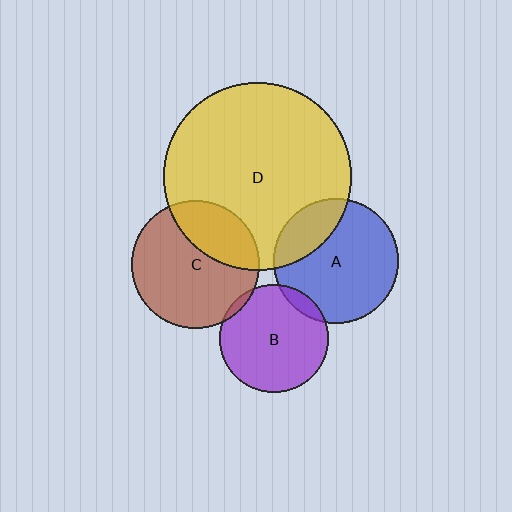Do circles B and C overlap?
Yes.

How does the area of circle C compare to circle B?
Approximately 1.4 times.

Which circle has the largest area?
Circle D (yellow).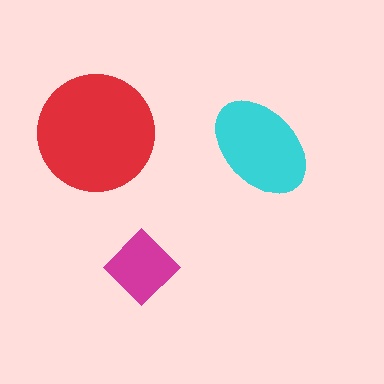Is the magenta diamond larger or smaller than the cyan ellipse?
Smaller.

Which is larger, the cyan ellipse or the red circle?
The red circle.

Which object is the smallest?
The magenta diamond.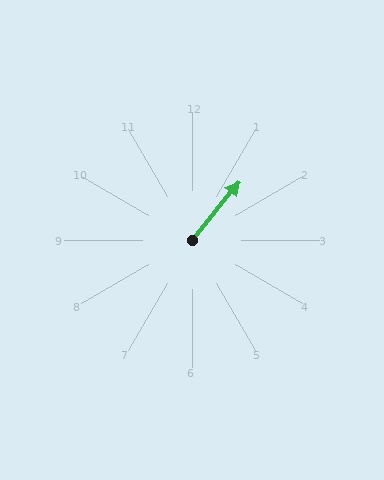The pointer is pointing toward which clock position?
Roughly 1 o'clock.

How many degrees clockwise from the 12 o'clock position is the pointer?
Approximately 39 degrees.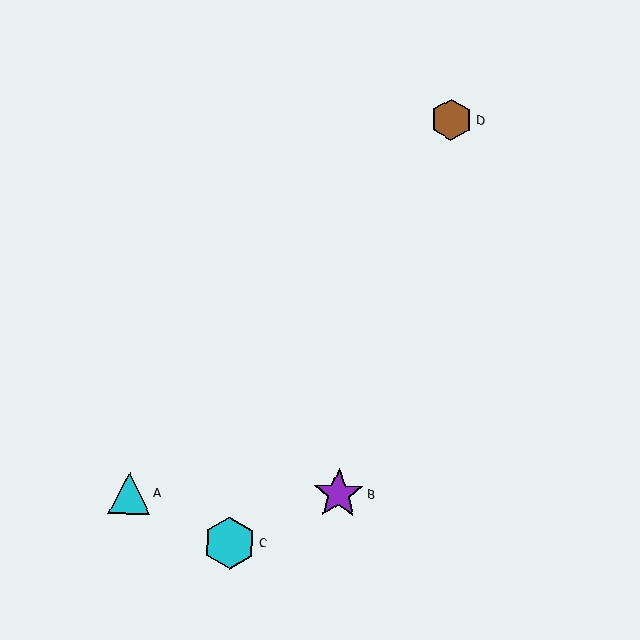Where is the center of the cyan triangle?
The center of the cyan triangle is at (129, 493).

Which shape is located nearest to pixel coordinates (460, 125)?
The brown hexagon (labeled D) at (452, 120) is nearest to that location.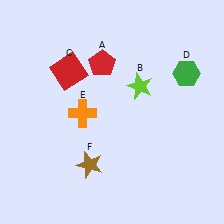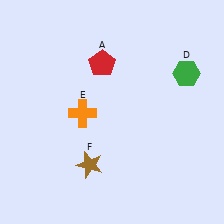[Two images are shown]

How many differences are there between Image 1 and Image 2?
There are 2 differences between the two images.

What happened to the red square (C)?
The red square (C) was removed in Image 2. It was in the top-left area of Image 1.